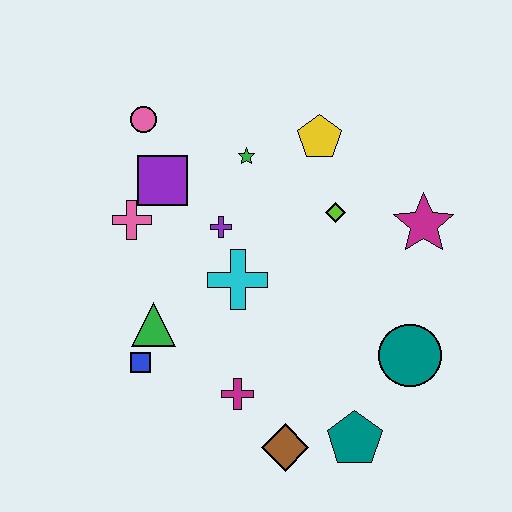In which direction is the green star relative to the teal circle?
The green star is above the teal circle.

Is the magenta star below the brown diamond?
No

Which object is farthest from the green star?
The teal pentagon is farthest from the green star.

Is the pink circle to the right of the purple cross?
No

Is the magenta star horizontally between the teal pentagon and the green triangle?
No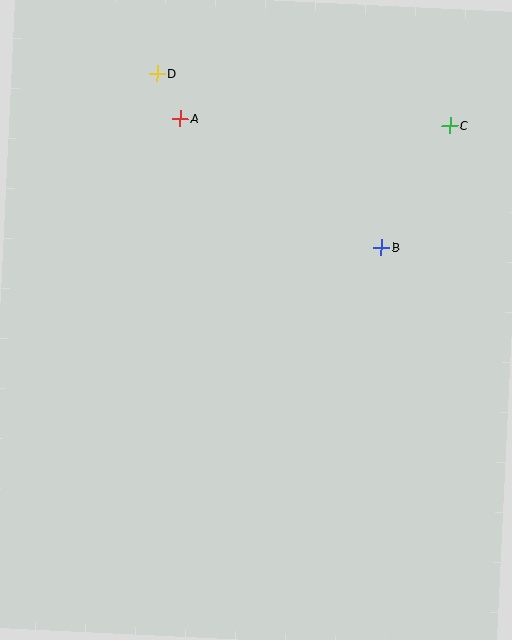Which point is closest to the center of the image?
Point B at (381, 247) is closest to the center.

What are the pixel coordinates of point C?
Point C is at (450, 125).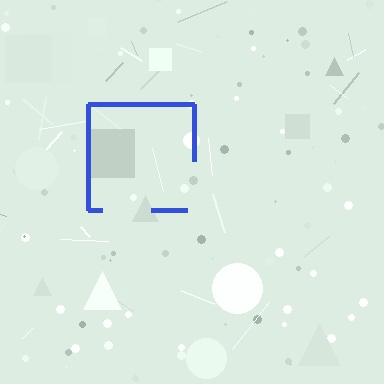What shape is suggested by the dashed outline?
The dashed outline suggests a square.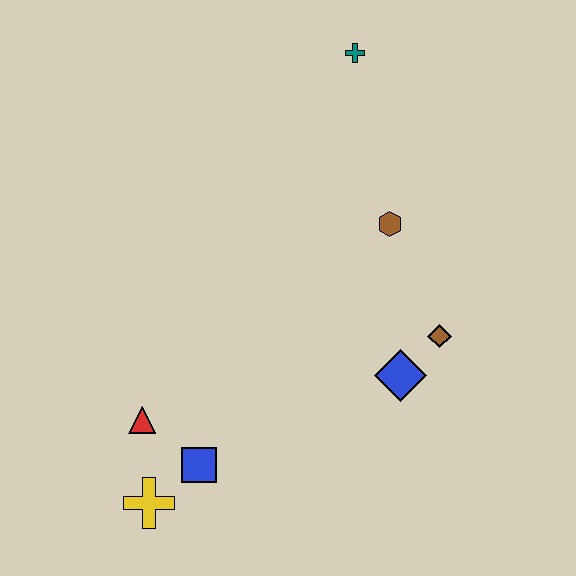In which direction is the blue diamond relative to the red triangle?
The blue diamond is to the right of the red triangle.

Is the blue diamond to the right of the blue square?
Yes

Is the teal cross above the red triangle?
Yes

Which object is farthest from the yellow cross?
The teal cross is farthest from the yellow cross.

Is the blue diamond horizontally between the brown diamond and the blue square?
Yes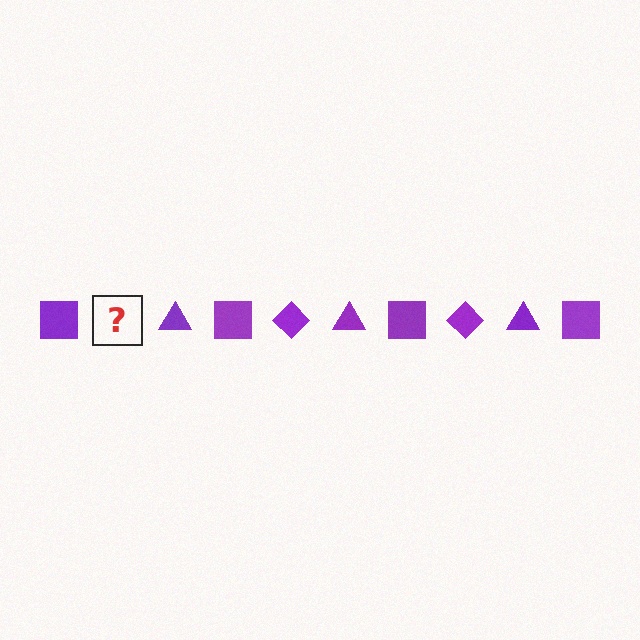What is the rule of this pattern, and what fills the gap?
The rule is that the pattern cycles through square, diamond, triangle shapes in purple. The gap should be filled with a purple diamond.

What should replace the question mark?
The question mark should be replaced with a purple diamond.